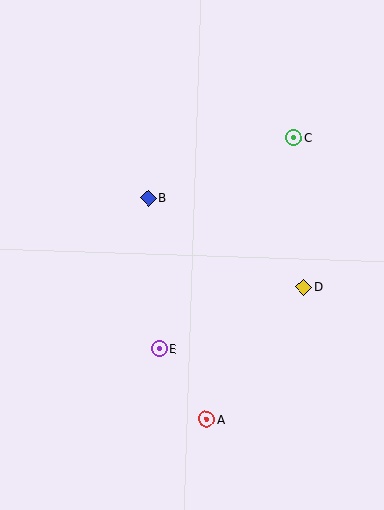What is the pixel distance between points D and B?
The distance between D and B is 179 pixels.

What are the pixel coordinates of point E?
Point E is at (159, 349).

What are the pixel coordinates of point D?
Point D is at (304, 287).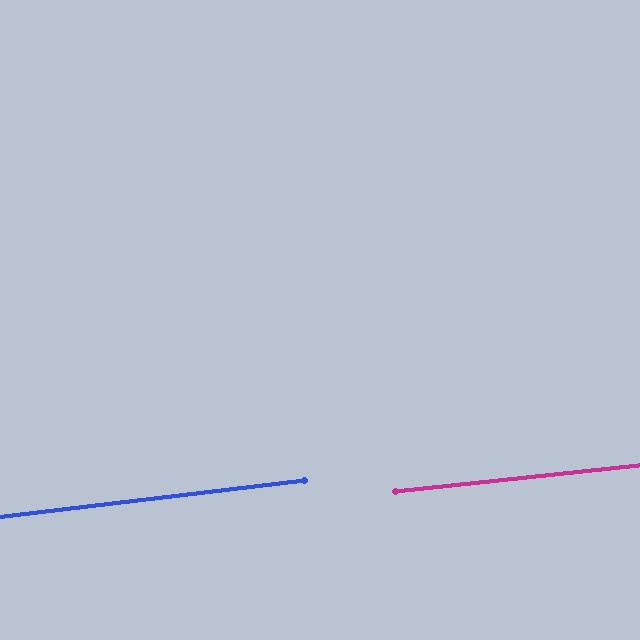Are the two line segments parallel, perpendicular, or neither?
Parallel — their directions differ by only 0.8°.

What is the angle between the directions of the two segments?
Approximately 1 degree.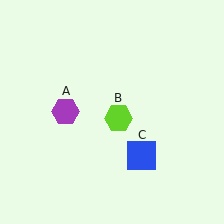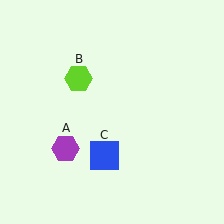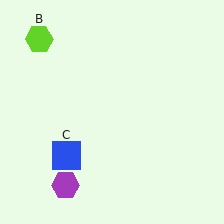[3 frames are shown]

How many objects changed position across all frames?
3 objects changed position: purple hexagon (object A), lime hexagon (object B), blue square (object C).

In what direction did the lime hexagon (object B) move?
The lime hexagon (object B) moved up and to the left.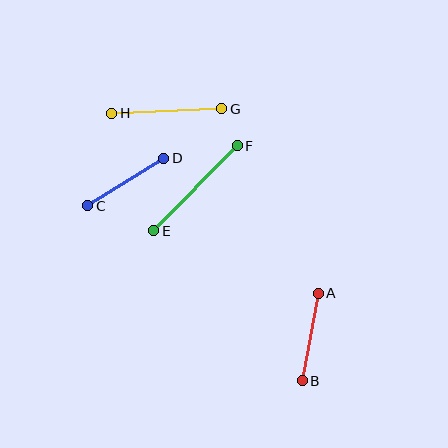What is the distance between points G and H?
The distance is approximately 110 pixels.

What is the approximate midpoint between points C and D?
The midpoint is at approximately (126, 182) pixels.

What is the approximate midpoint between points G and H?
The midpoint is at approximately (167, 111) pixels.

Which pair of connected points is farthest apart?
Points E and F are farthest apart.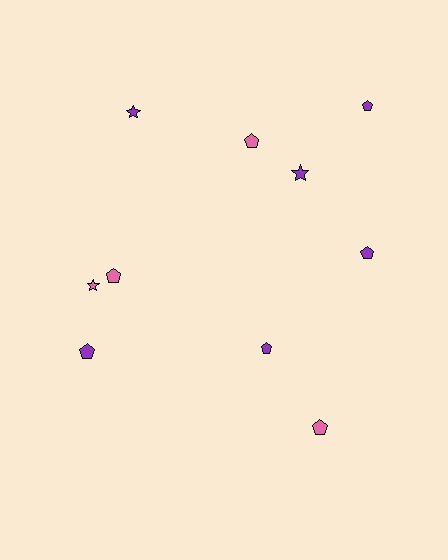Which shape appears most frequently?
Pentagon, with 7 objects.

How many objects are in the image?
There are 10 objects.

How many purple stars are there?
There are 2 purple stars.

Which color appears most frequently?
Purple, with 6 objects.